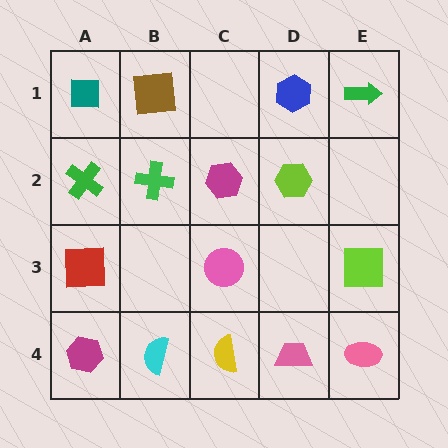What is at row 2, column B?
A green cross.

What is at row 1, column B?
A brown square.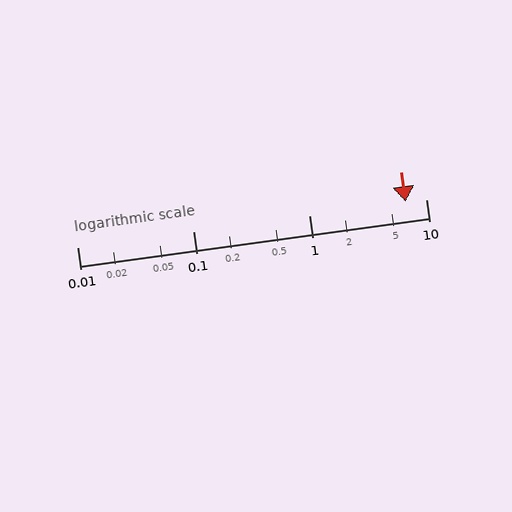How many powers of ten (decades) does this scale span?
The scale spans 3 decades, from 0.01 to 10.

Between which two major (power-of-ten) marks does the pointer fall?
The pointer is between 1 and 10.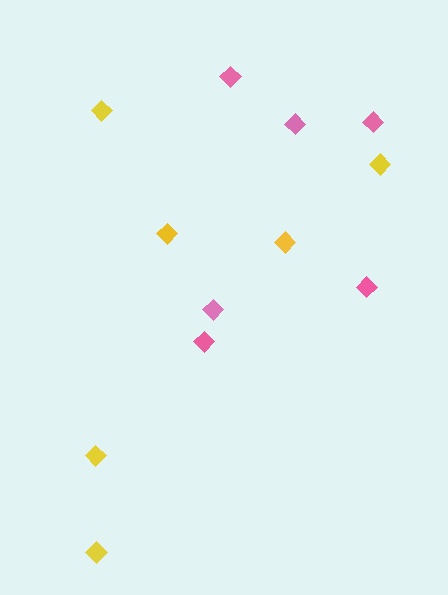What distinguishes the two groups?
There are 2 groups: one group of pink diamonds (6) and one group of yellow diamonds (6).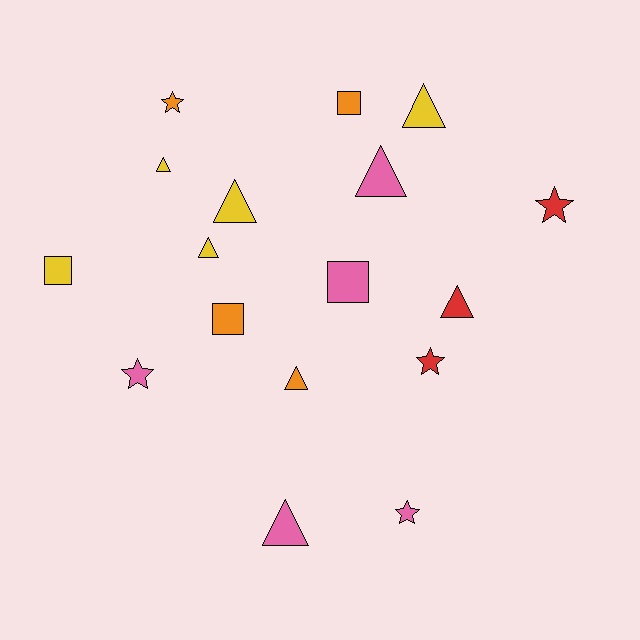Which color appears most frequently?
Yellow, with 5 objects.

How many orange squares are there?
There are 2 orange squares.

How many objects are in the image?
There are 17 objects.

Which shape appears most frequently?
Triangle, with 8 objects.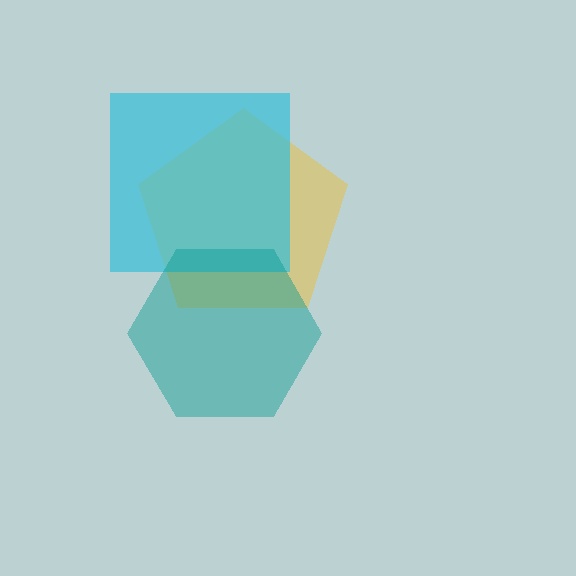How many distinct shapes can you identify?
There are 3 distinct shapes: a yellow pentagon, a cyan square, a teal hexagon.